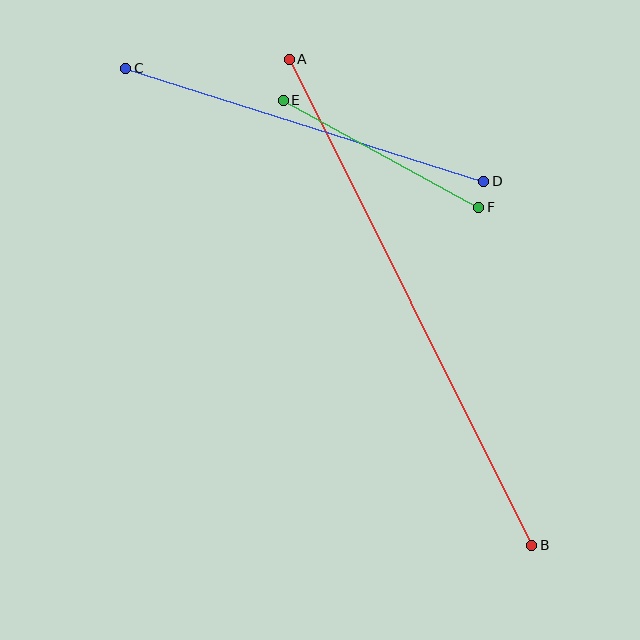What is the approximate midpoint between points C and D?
The midpoint is at approximately (305, 125) pixels.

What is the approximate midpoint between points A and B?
The midpoint is at approximately (411, 302) pixels.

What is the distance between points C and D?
The distance is approximately 376 pixels.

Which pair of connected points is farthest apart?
Points A and B are farthest apart.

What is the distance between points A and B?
The distance is approximately 543 pixels.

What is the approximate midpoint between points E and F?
The midpoint is at approximately (381, 154) pixels.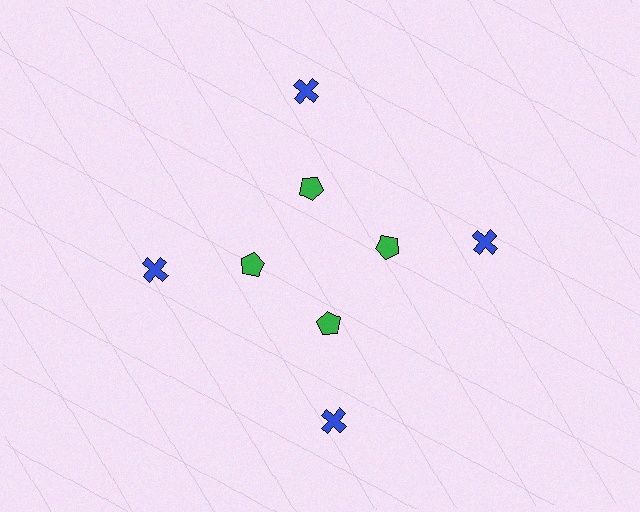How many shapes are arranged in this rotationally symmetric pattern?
There are 8 shapes, arranged in 4 groups of 2.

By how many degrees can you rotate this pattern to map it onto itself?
The pattern maps onto itself every 90 degrees of rotation.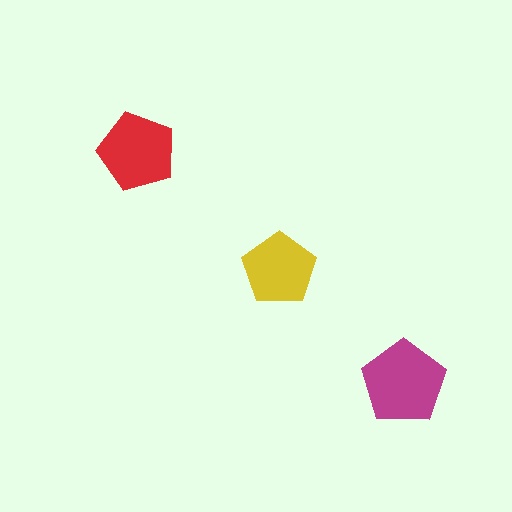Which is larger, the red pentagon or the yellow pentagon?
The red one.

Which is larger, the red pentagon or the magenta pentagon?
The magenta one.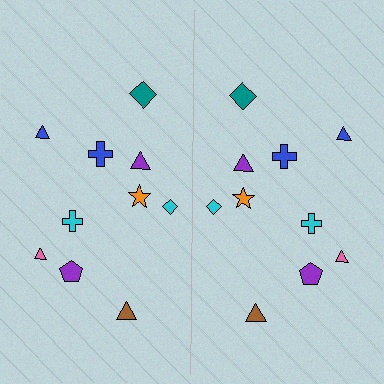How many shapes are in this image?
There are 20 shapes in this image.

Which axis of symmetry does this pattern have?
The pattern has a vertical axis of symmetry running through the center of the image.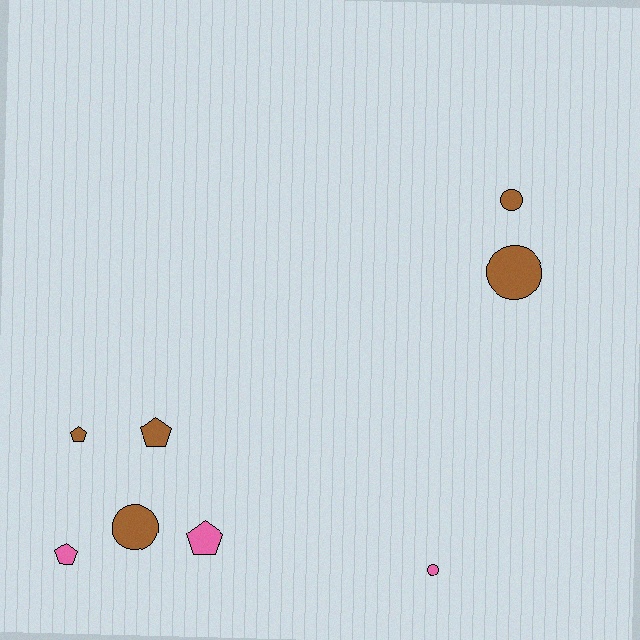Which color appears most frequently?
Brown, with 5 objects.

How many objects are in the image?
There are 8 objects.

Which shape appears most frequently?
Circle, with 4 objects.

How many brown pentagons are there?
There are 2 brown pentagons.